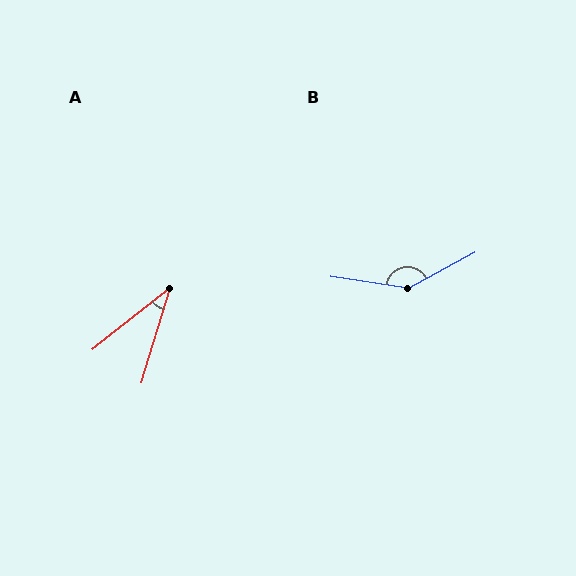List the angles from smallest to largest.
A (35°), B (143°).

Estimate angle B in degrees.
Approximately 143 degrees.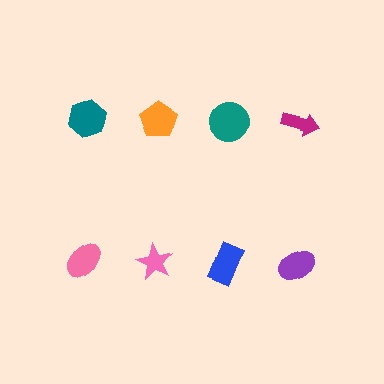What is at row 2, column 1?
A pink ellipse.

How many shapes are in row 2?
4 shapes.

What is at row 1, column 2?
An orange pentagon.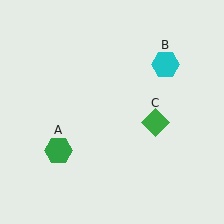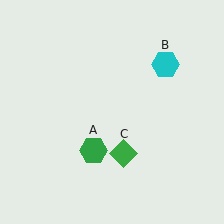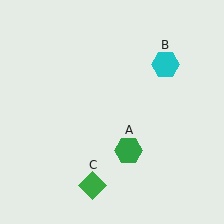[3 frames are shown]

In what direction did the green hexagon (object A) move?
The green hexagon (object A) moved right.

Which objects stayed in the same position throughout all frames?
Cyan hexagon (object B) remained stationary.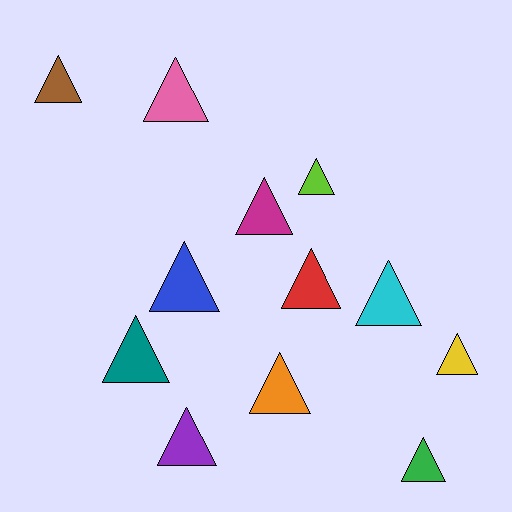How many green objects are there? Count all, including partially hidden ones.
There is 1 green object.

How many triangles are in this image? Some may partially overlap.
There are 12 triangles.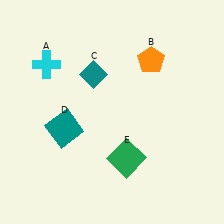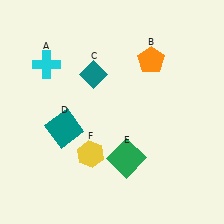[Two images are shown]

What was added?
A yellow hexagon (F) was added in Image 2.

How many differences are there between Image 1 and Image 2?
There is 1 difference between the two images.